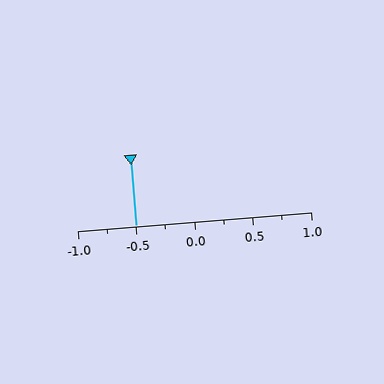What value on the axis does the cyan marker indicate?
The marker indicates approximately -0.5.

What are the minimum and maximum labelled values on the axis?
The axis runs from -1.0 to 1.0.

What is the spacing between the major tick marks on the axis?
The major ticks are spaced 0.5 apart.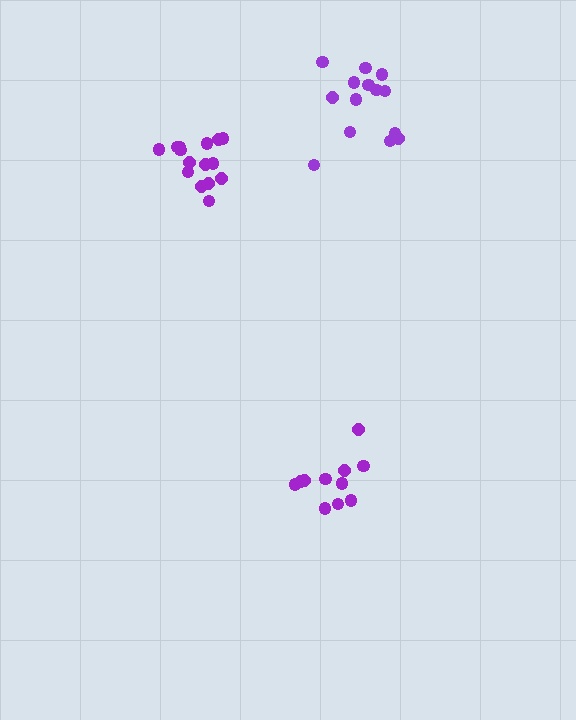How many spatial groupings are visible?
There are 3 spatial groupings.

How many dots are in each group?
Group 1: 15 dots, Group 2: 11 dots, Group 3: 14 dots (40 total).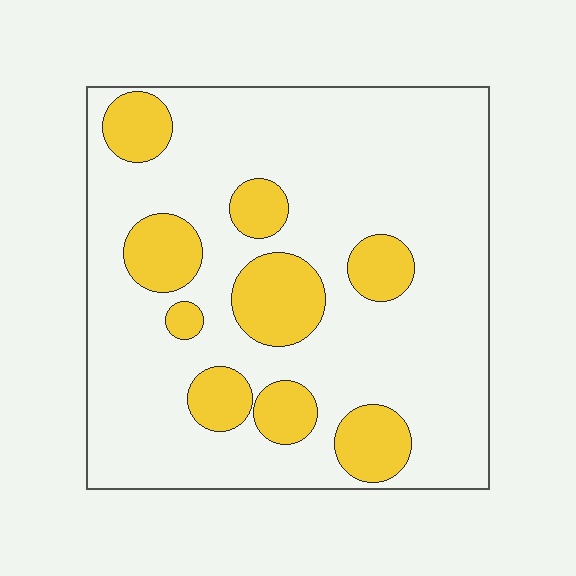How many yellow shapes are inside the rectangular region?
9.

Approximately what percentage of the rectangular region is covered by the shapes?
Approximately 20%.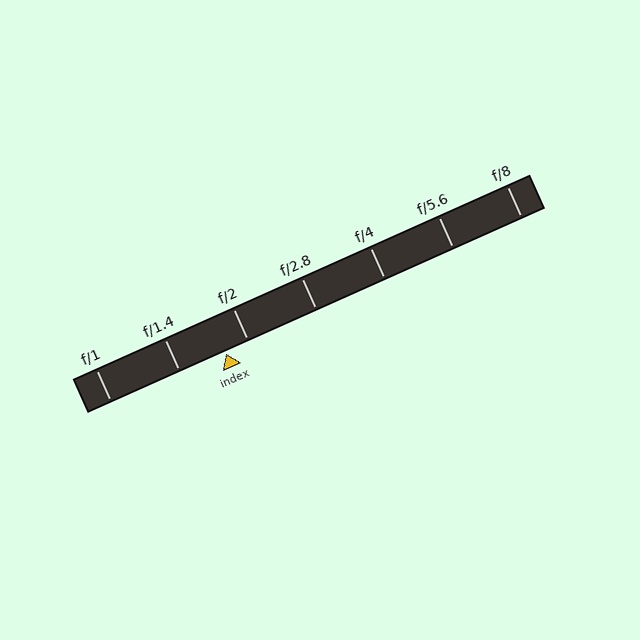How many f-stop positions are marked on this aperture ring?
There are 7 f-stop positions marked.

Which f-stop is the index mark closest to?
The index mark is closest to f/2.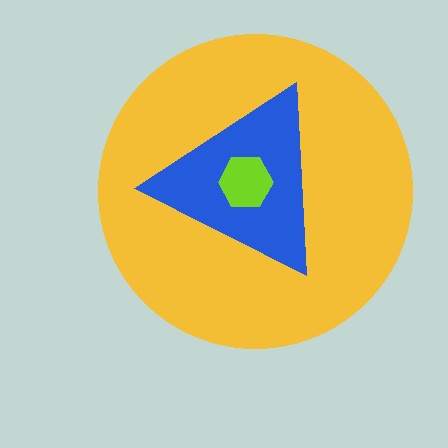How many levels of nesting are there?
3.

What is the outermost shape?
The yellow circle.